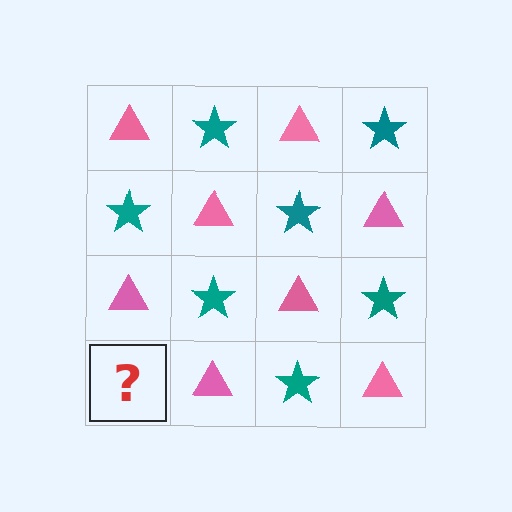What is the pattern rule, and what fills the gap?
The rule is that it alternates pink triangle and teal star in a checkerboard pattern. The gap should be filled with a teal star.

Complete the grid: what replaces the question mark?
The question mark should be replaced with a teal star.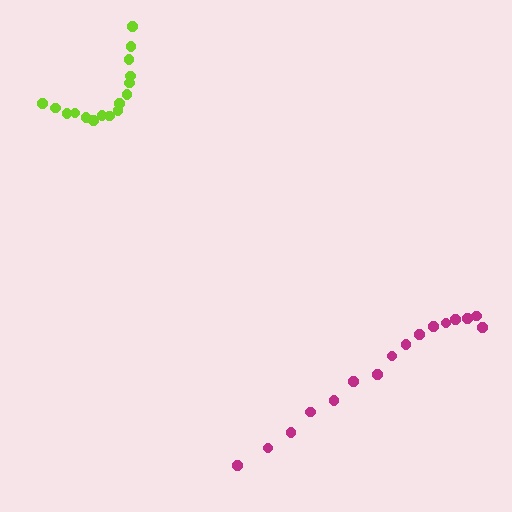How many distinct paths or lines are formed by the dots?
There are 2 distinct paths.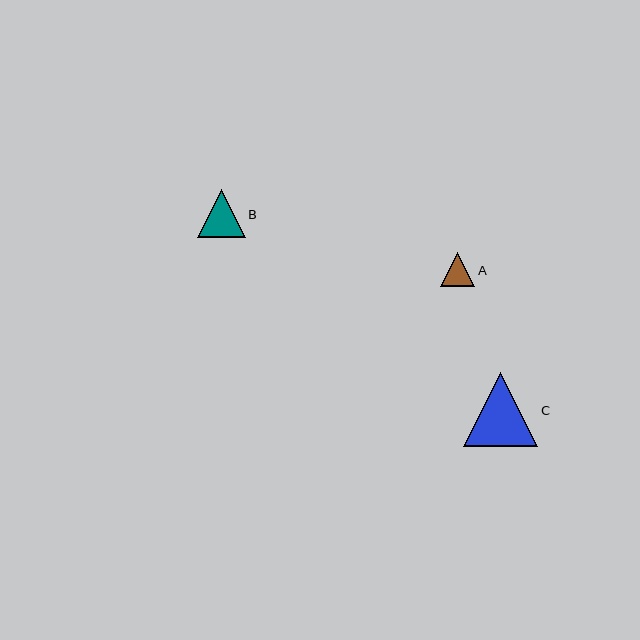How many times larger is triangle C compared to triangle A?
Triangle C is approximately 2.2 times the size of triangle A.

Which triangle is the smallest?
Triangle A is the smallest with a size of approximately 34 pixels.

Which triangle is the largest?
Triangle C is the largest with a size of approximately 74 pixels.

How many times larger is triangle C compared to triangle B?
Triangle C is approximately 1.5 times the size of triangle B.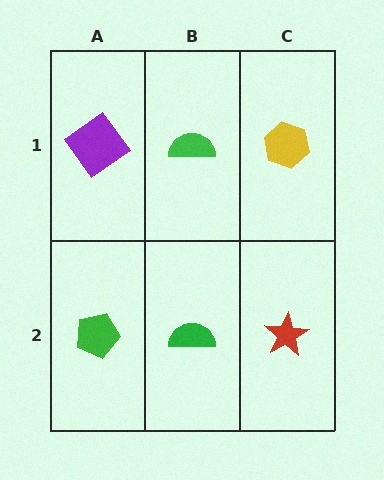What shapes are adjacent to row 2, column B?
A green semicircle (row 1, column B), a green pentagon (row 2, column A), a red star (row 2, column C).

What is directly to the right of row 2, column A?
A green semicircle.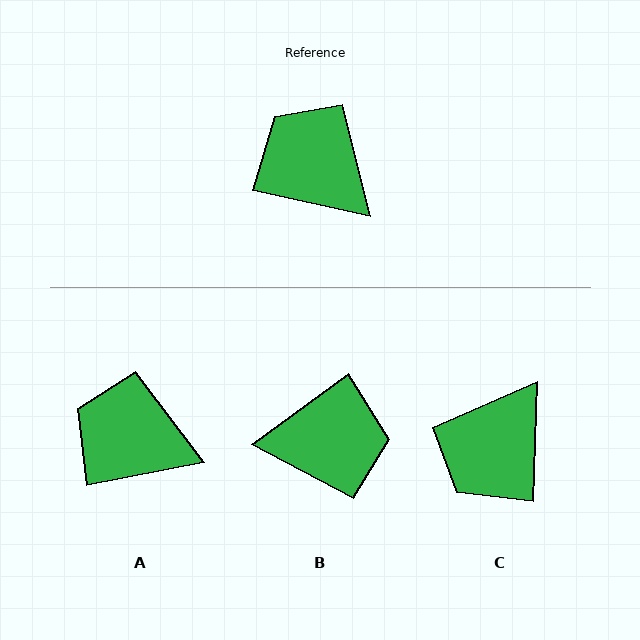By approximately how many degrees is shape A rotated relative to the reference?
Approximately 23 degrees counter-clockwise.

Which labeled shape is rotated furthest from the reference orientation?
B, about 132 degrees away.